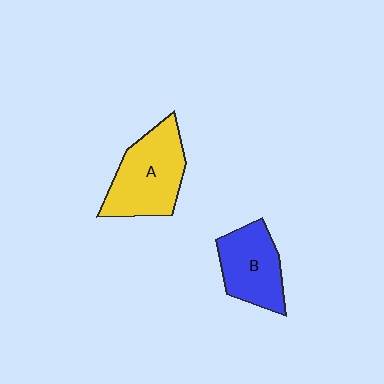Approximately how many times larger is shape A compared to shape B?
Approximately 1.3 times.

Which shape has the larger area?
Shape A (yellow).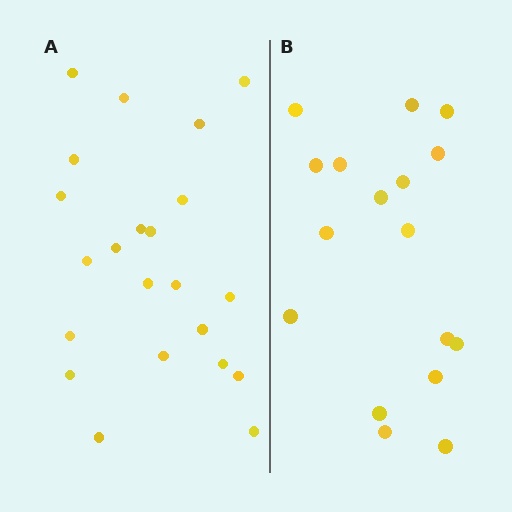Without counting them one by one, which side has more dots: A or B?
Region A (the left region) has more dots.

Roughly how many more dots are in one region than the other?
Region A has about 5 more dots than region B.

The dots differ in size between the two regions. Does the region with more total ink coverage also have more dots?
No. Region B has more total ink coverage because its dots are larger, but region A actually contains more individual dots. Total area can be misleading — the number of items is what matters here.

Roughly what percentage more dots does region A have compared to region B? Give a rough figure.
About 30% more.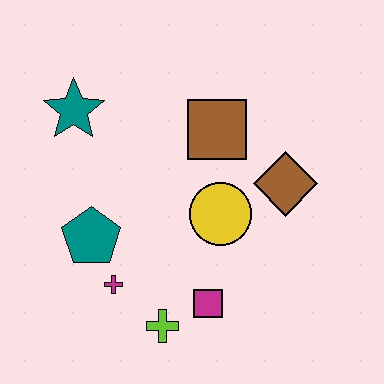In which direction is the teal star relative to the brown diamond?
The teal star is to the left of the brown diamond.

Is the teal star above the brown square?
Yes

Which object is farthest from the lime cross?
The teal star is farthest from the lime cross.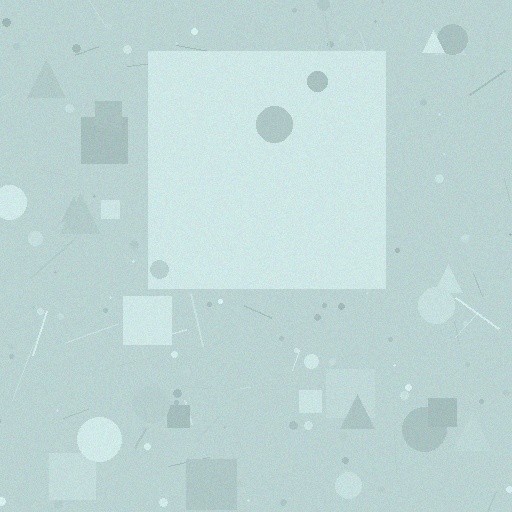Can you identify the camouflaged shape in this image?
The camouflaged shape is a square.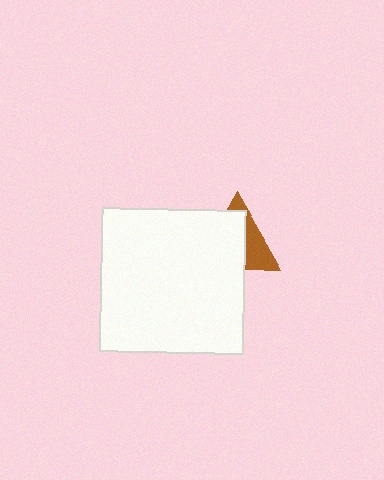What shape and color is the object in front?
The object in front is a white square.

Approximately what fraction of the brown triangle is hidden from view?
Roughly 61% of the brown triangle is hidden behind the white square.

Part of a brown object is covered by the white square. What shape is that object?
It is a triangle.